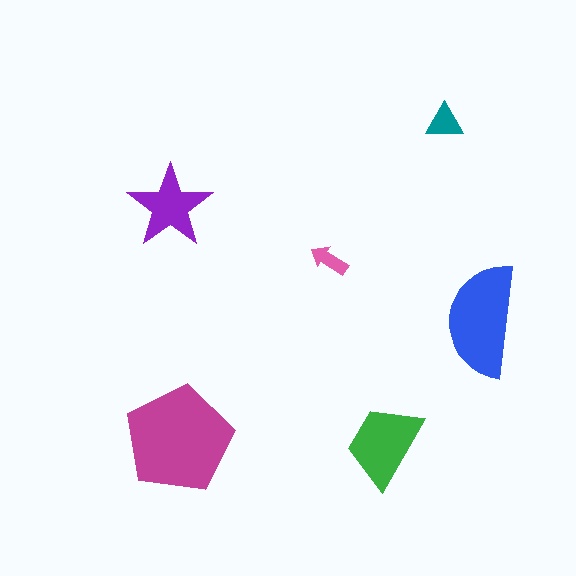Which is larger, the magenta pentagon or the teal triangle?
The magenta pentagon.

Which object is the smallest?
The pink arrow.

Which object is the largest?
The magenta pentagon.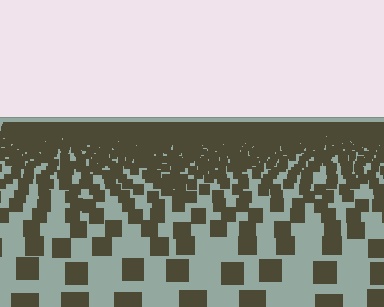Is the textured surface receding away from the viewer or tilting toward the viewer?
The surface is receding away from the viewer. Texture elements get smaller and denser toward the top.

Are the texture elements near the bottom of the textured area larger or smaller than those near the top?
Larger. Near the bottom, elements are closer to the viewer and appear at a bigger on-screen size.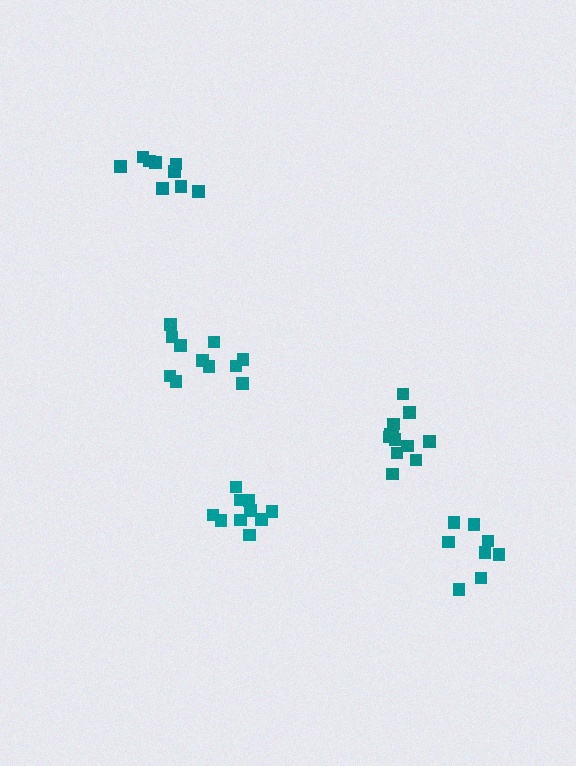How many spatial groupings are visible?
There are 5 spatial groupings.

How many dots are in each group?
Group 1: 11 dots, Group 2: 8 dots, Group 3: 10 dots, Group 4: 12 dots, Group 5: 9 dots (50 total).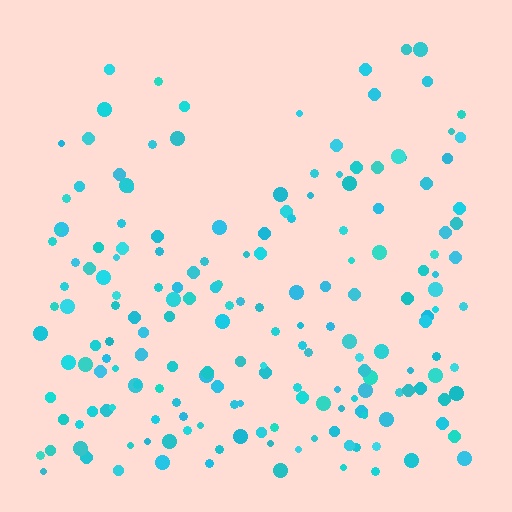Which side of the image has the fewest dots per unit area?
The top.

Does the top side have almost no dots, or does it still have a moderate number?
Still a moderate number, just noticeably fewer than the bottom.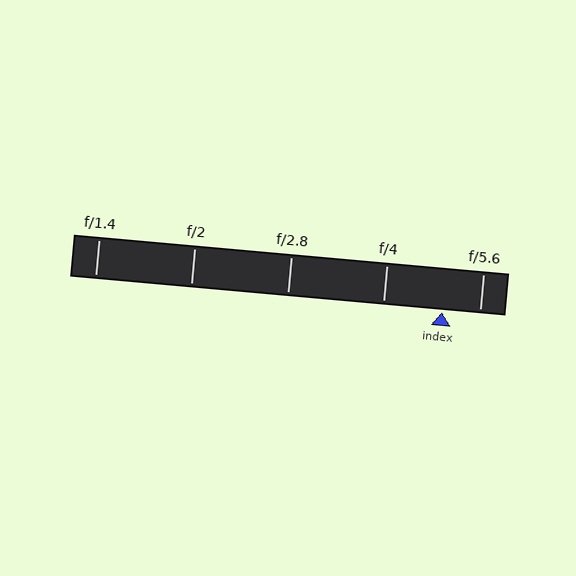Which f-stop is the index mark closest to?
The index mark is closest to f/5.6.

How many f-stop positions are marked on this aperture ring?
There are 5 f-stop positions marked.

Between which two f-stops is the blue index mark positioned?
The index mark is between f/4 and f/5.6.